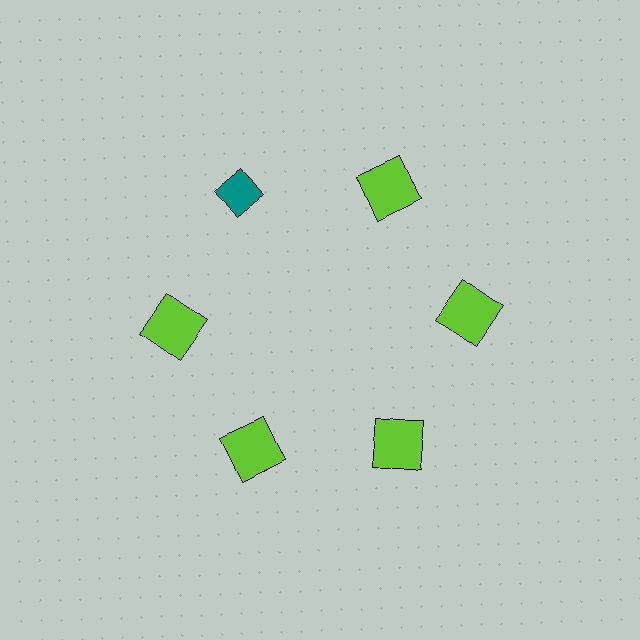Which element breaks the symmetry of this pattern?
The teal diamond at roughly the 11 o'clock position breaks the symmetry. All other shapes are lime squares.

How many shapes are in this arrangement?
There are 6 shapes arranged in a ring pattern.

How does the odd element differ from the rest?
It differs in both color (teal instead of lime) and shape (diamond instead of square).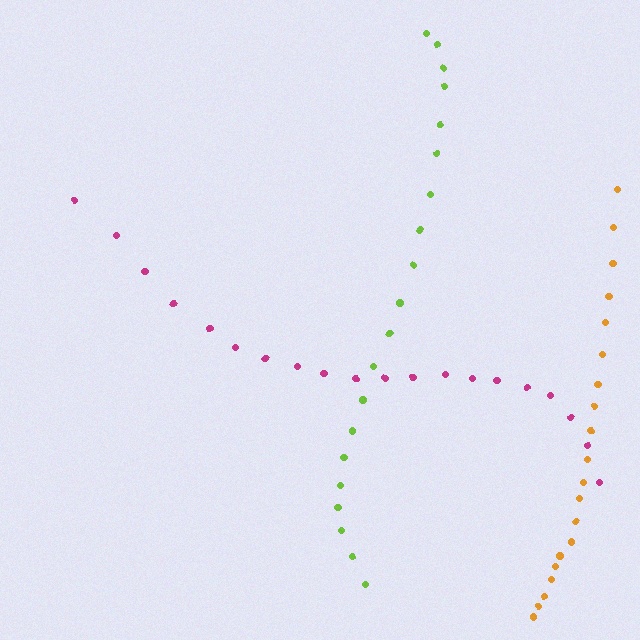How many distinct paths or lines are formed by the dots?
There are 3 distinct paths.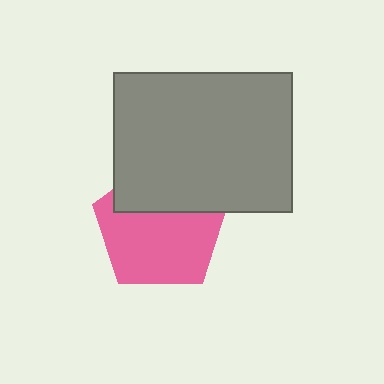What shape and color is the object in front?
The object in front is a gray rectangle.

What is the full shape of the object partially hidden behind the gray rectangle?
The partially hidden object is a pink pentagon.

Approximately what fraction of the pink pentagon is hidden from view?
Roughly 35% of the pink pentagon is hidden behind the gray rectangle.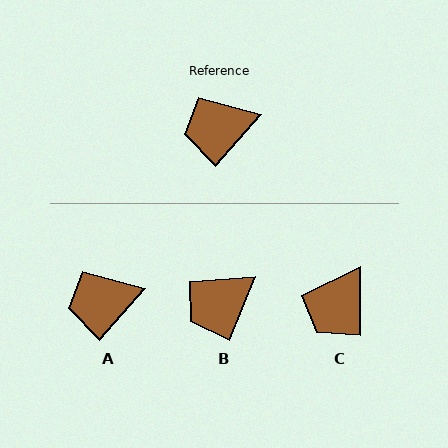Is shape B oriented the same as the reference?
No, it is off by about 20 degrees.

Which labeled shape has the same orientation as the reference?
A.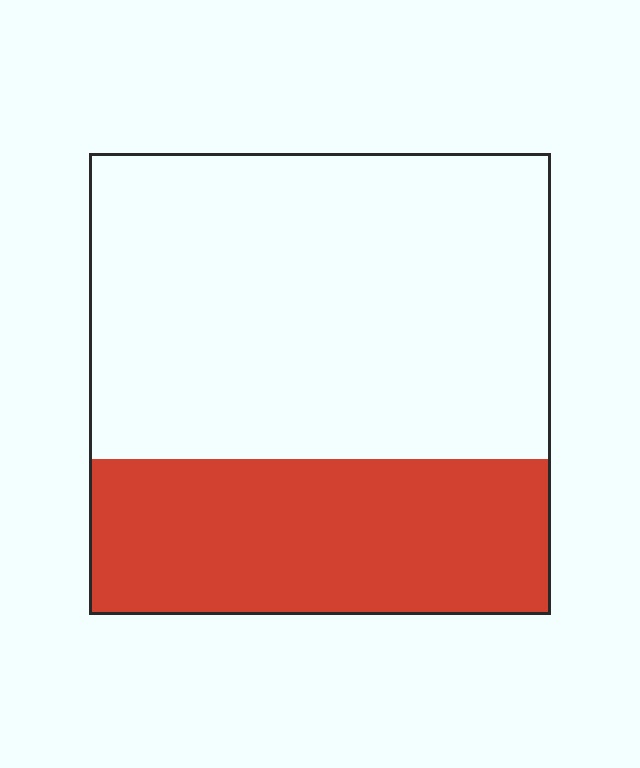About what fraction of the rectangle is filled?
About one third (1/3).